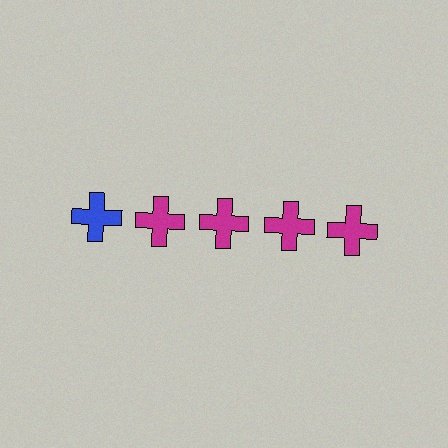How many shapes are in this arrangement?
There are 5 shapes arranged in a grid pattern.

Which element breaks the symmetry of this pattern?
The blue cross in the top row, leftmost column breaks the symmetry. All other shapes are magenta crosses.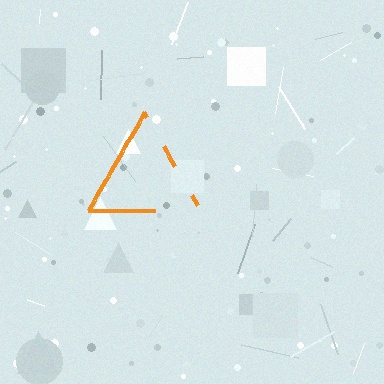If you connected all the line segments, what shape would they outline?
They would outline a triangle.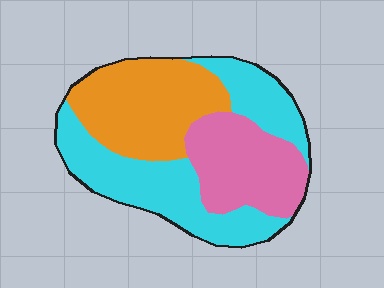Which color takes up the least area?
Pink, at roughly 25%.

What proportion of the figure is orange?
Orange takes up about one third (1/3) of the figure.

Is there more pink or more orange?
Orange.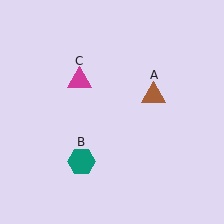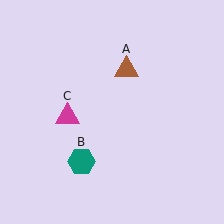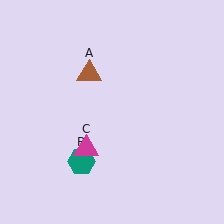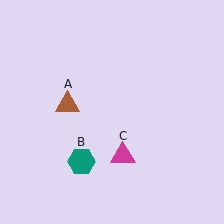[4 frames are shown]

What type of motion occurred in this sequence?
The brown triangle (object A), magenta triangle (object C) rotated counterclockwise around the center of the scene.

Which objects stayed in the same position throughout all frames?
Teal hexagon (object B) remained stationary.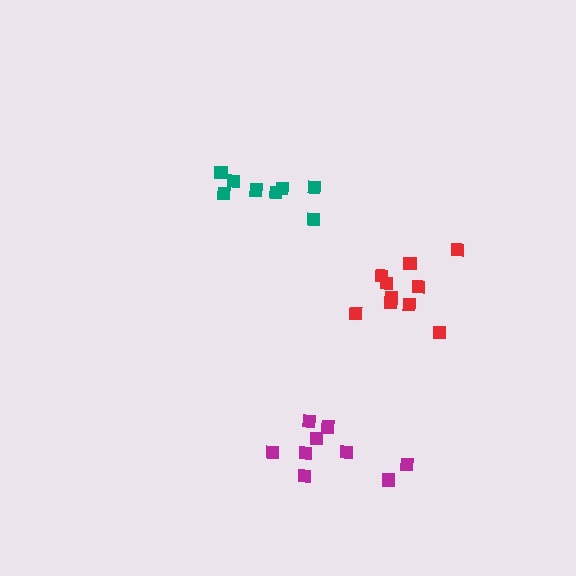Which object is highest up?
The teal cluster is topmost.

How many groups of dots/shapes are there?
There are 3 groups.